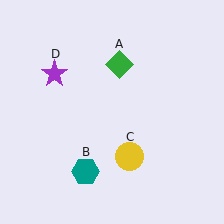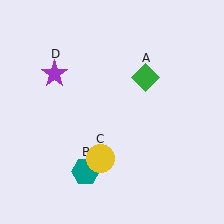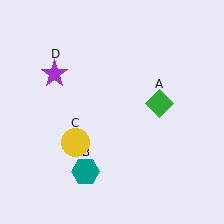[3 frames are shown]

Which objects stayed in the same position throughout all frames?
Teal hexagon (object B) and purple star (object D) remained stationary.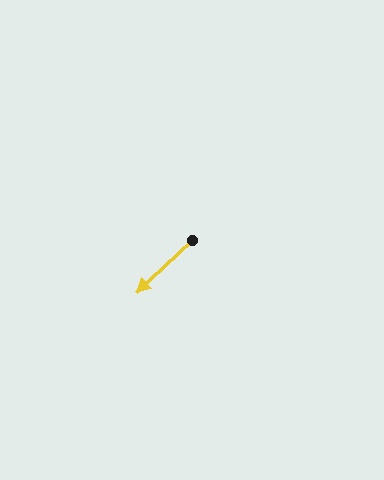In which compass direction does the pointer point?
Southwest.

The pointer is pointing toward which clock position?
Roughly 8 o'clock.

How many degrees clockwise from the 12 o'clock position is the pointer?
Approximately 227 degrees.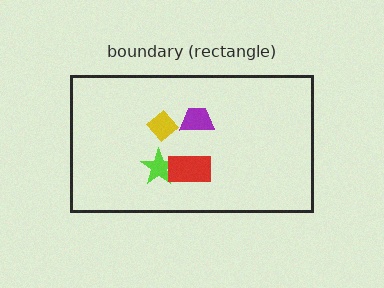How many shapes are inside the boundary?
4 inside, 0 outside.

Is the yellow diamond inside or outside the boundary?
Inside.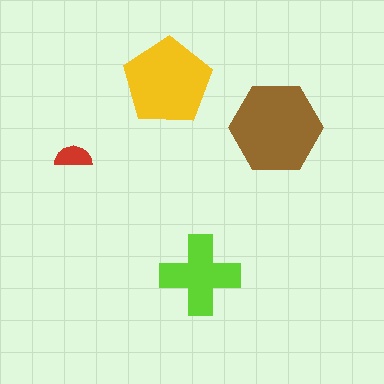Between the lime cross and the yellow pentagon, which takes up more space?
The yellow pentagon.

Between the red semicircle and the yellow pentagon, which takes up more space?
The yellow pentagon.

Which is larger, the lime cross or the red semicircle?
The lime cross.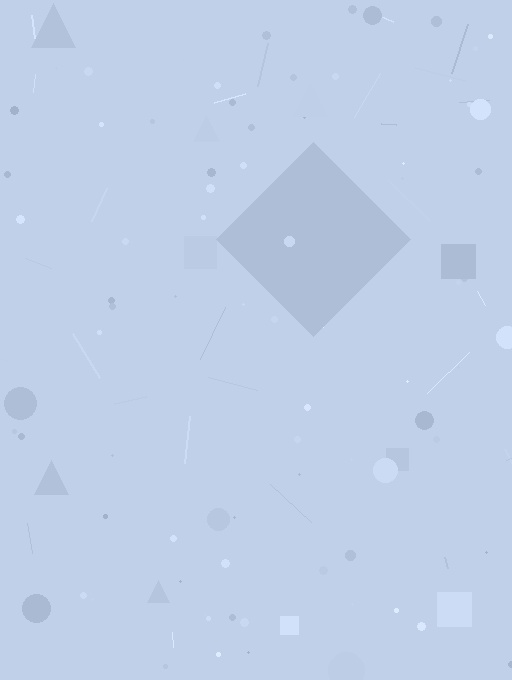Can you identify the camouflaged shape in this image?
The camouflaged shape is a diamond.